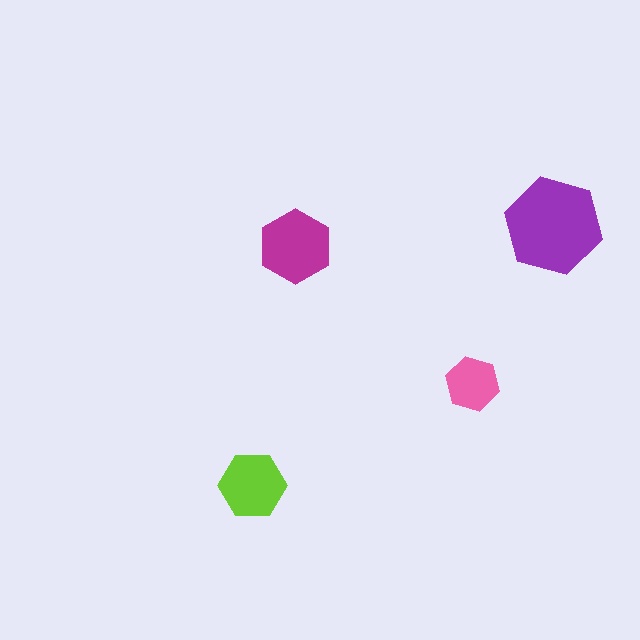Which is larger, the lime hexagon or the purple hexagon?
The purple one.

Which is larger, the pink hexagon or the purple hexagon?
The purple one.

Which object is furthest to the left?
The lime hexagon is leftmost.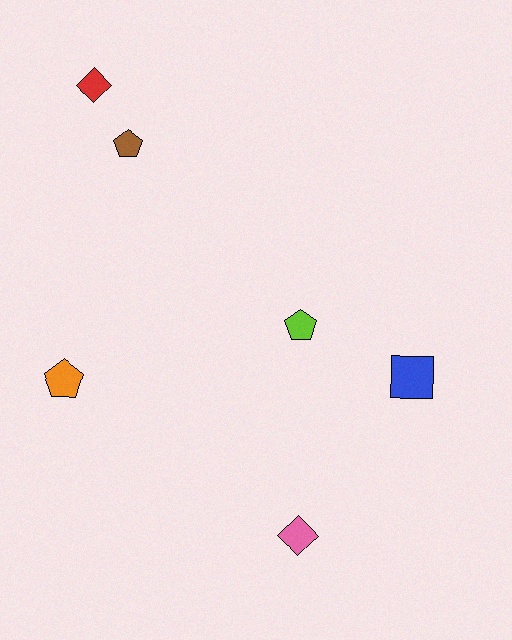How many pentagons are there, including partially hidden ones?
There are 3 pentagons.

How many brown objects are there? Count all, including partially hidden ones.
There is 1 brown object.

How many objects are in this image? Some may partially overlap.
There are 6 objects.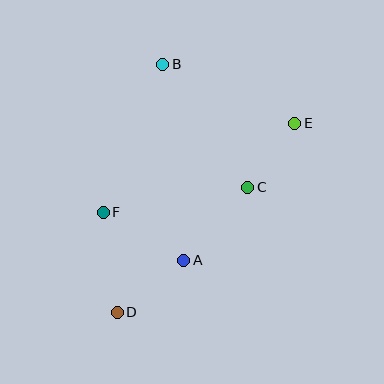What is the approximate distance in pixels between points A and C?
The distance between A and C is approximately 97 pixels.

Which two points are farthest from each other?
Points D and E are farthest from each other.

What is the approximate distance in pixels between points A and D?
The distance between A and D is approximately 85 pixels.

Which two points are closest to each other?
Points C and E are closest to each other.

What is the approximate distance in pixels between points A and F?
The distance between A and F is approximately 94 pixels.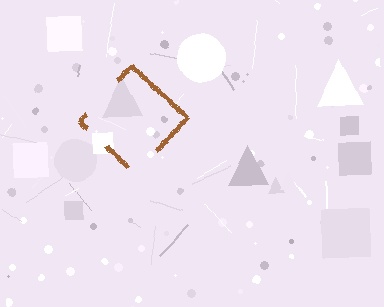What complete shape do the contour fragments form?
The contour fragments form a diamond.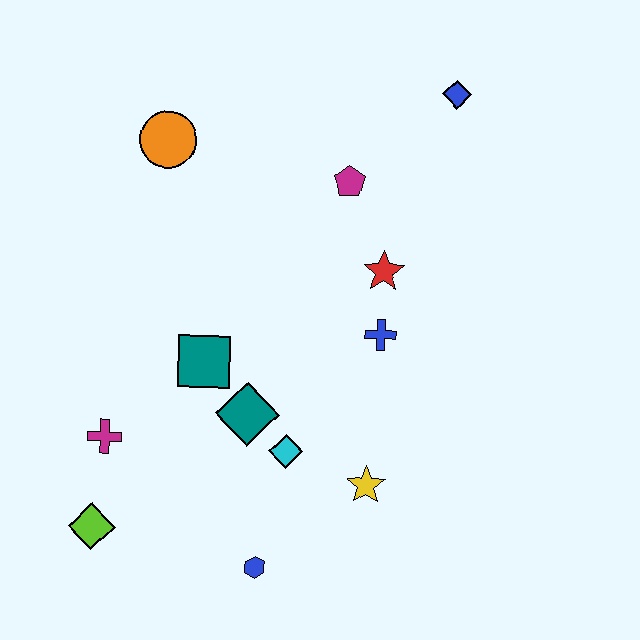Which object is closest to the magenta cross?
The lime diamond is closest to the magenta cross.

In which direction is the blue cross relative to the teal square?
The blue cross is to the right of the teal square.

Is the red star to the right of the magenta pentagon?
Yes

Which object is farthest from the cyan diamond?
The blue diamond is farthest from the cyan diamond.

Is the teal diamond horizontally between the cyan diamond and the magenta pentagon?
No